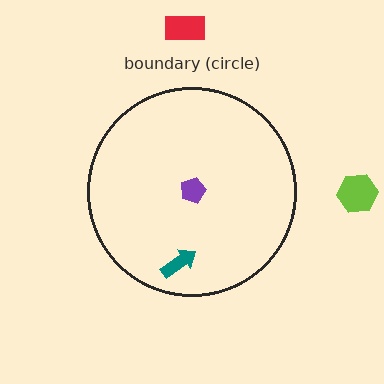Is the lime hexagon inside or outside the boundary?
Outside.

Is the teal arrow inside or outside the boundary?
Inside.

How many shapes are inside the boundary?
2 inside, 2 outside.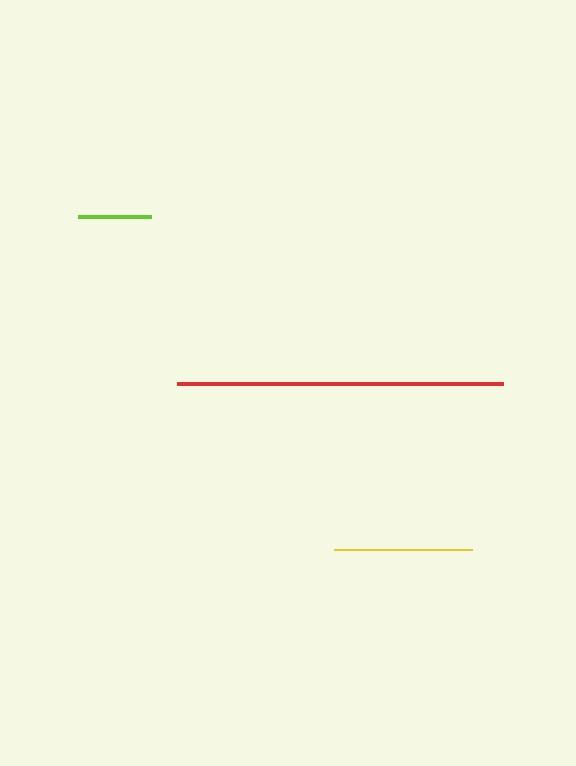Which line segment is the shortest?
The lime line is the shortest at approximately 73 pixels.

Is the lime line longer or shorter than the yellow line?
The yellow line is longer than the lime line.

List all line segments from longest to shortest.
From longest to shortest: red, yellow, lime.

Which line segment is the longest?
The red line is the longest at approximately 326 pixels.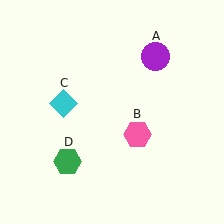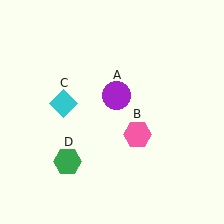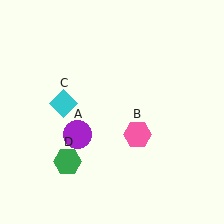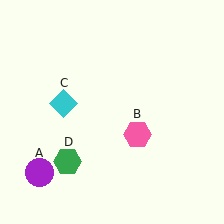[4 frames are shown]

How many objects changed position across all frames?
1 object changed position: purple circle (object A).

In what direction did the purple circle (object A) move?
The purple circle (object A) moved down and to the left.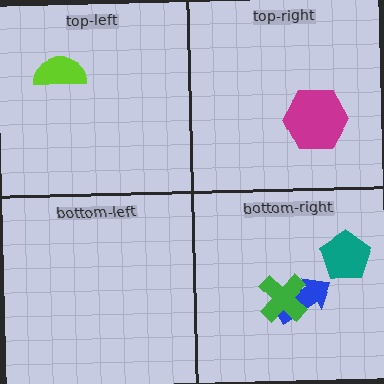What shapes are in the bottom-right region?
The blue arrow, the green cross, the teal pentagon.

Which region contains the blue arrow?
The bottom-right region.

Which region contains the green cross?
The bottom-right region.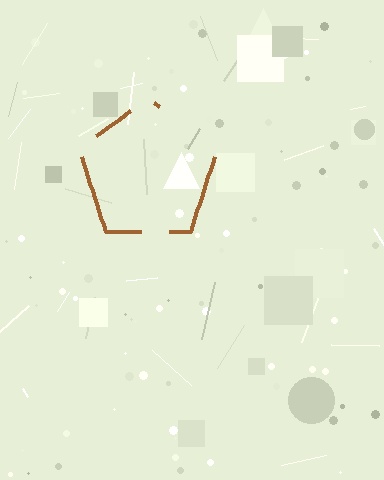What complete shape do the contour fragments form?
The contour fragments form a pentagon.